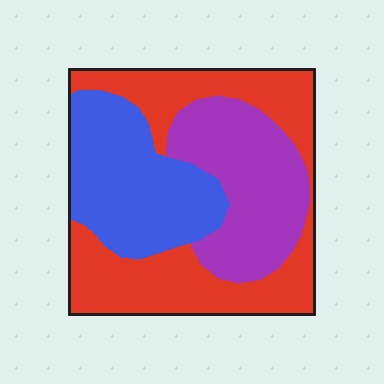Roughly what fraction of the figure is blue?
Blue covers 29% of the figure.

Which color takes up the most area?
Red, at roughly 45%.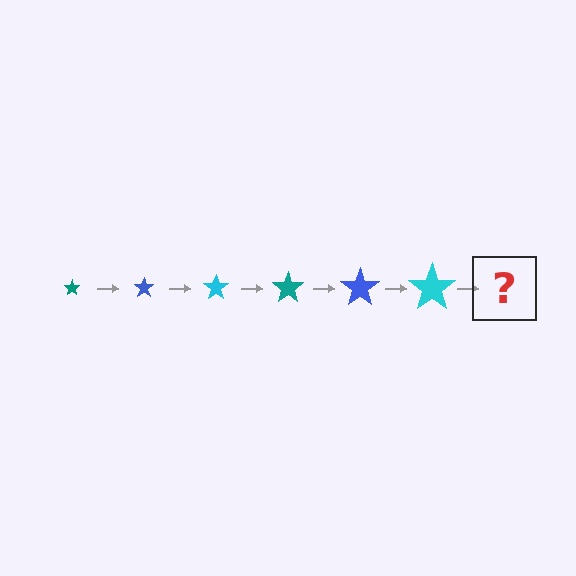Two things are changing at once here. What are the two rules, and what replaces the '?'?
The two rules are that the star grows larger each step and the color cycles through teal, blue, and cyan. The '?' should be a teal star, larger than the previous one.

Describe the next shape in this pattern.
It should be a teal star, larger than the previous one.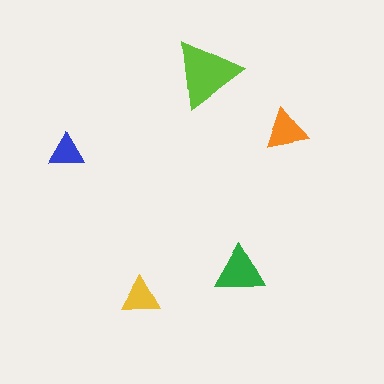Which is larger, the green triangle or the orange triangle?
The green one.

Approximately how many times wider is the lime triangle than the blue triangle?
About 2 times wider.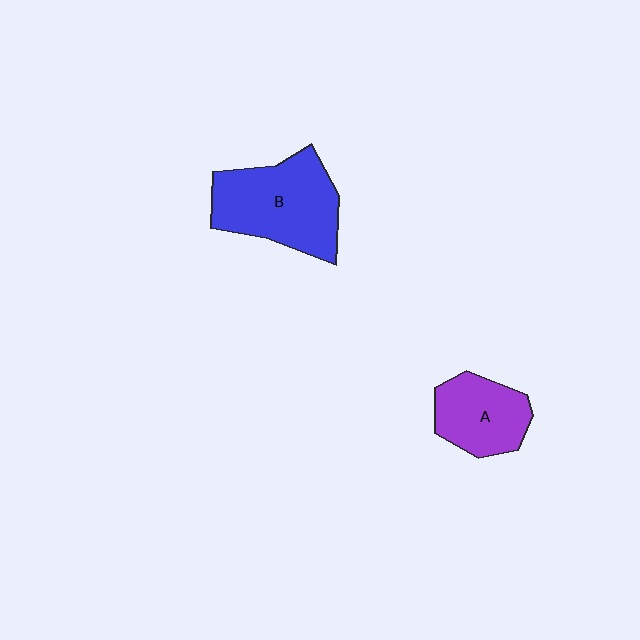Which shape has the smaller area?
Shape A (purple).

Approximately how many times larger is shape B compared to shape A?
Approximately 1.6 times.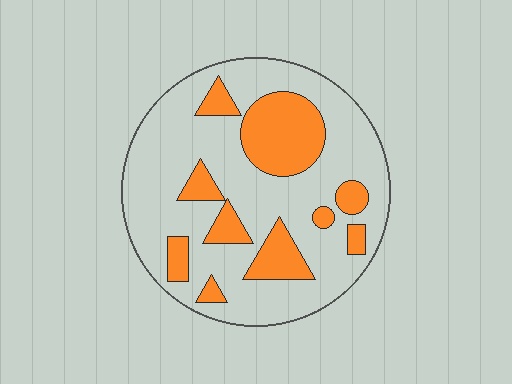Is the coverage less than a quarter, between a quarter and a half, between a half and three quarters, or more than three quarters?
Between a quarter and a half.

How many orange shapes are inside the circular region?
10.